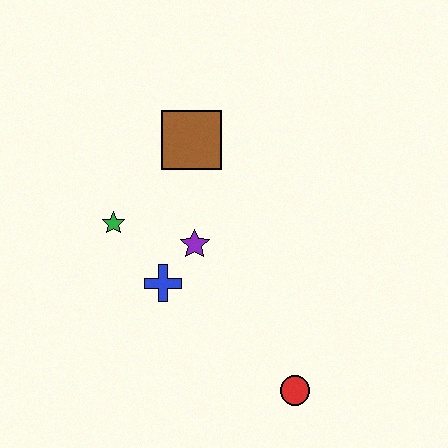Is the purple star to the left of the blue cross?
No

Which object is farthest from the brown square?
The red circle is farthest from the brown square.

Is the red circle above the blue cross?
No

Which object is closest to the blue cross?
The purple star is closest to the blue cross.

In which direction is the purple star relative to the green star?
The purple star is to the right of the green star.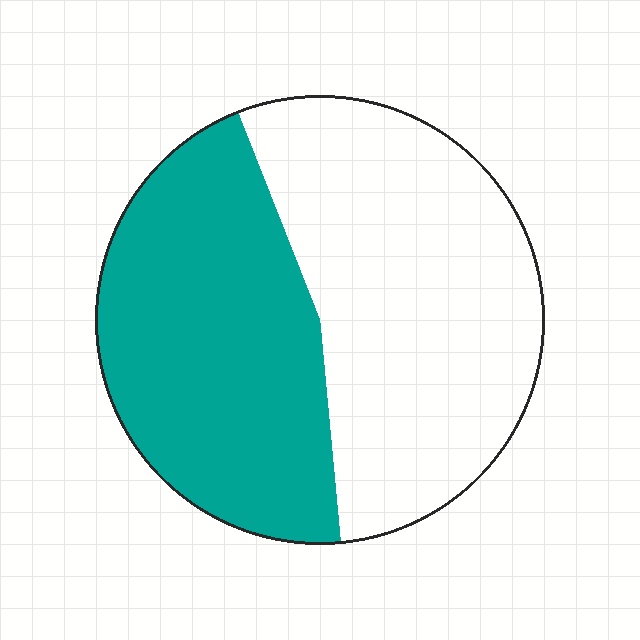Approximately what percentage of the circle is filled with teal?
Approximately 45%.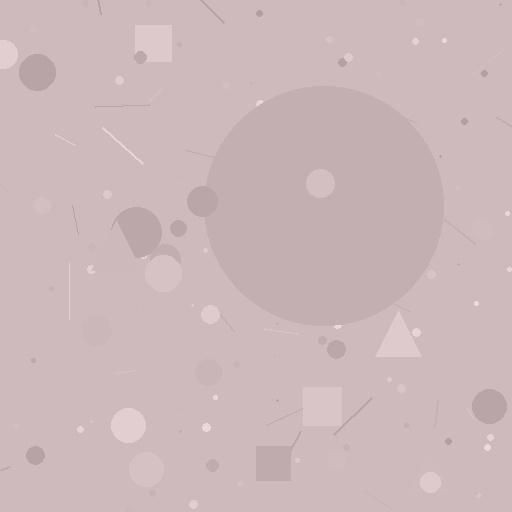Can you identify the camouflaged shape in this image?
The camouflaged shape is a circle.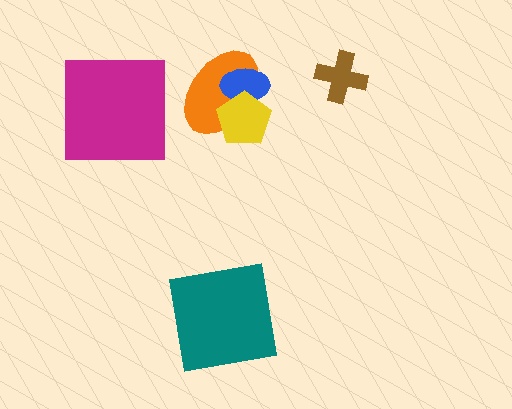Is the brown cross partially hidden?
No, no other shape covers it.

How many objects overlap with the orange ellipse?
2 objects overlap with the orange ellipse.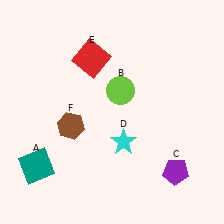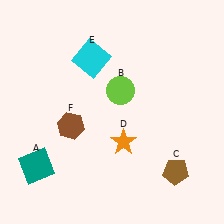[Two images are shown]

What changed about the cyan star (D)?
In Image 1, D is cyan. In Image 2, it changed to orange.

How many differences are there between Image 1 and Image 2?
There are 3 differences between the two images.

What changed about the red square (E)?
In Image 1, E is red. In Image 2, it changed to cyan.